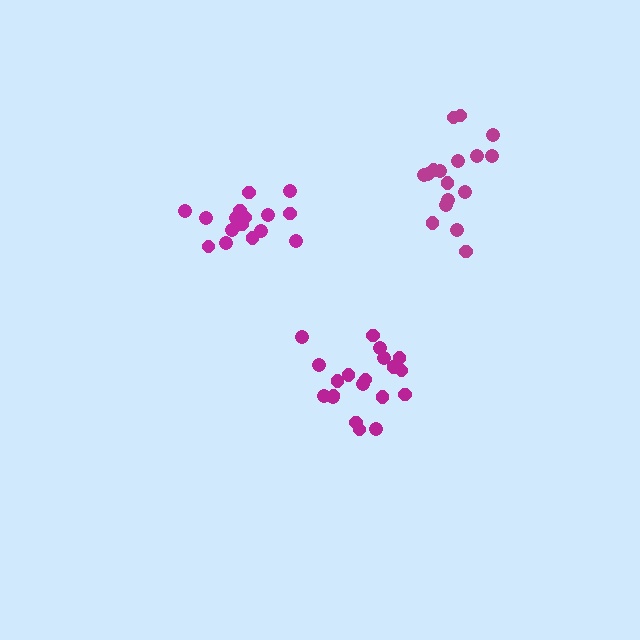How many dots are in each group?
Group 1: 17 dots, Group 2: 20 dots, Group 3: 17 dots (54 total).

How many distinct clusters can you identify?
There are 3 distinct clusters.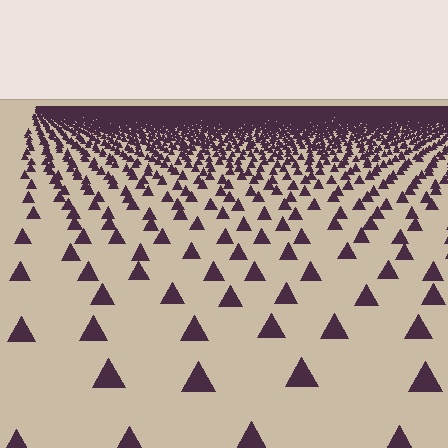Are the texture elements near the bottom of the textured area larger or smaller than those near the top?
Larger. Near the bottom, elements are closer to the viewer and appear at a bigger on-screen size.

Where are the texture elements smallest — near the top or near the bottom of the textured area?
Near the top.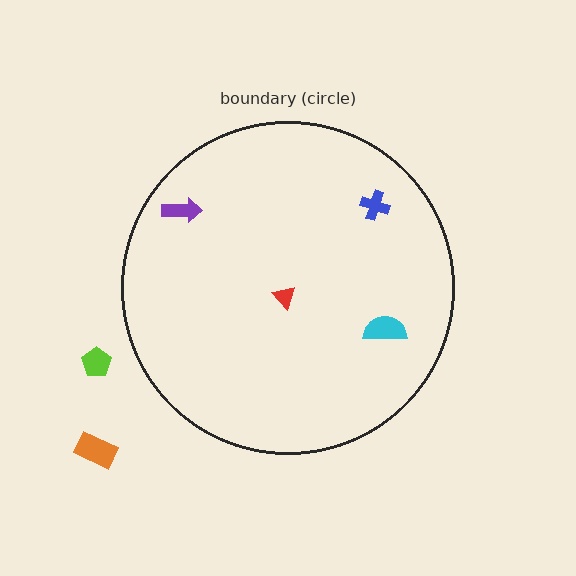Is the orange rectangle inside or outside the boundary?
Outside.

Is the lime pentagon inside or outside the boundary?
Outside.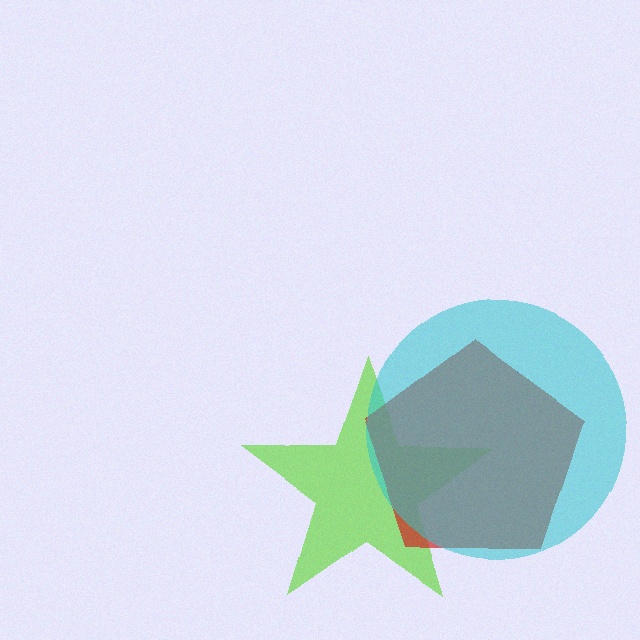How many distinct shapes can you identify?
There are 3 distinct shapes: a lime star, a red pentagon, a cyan circle.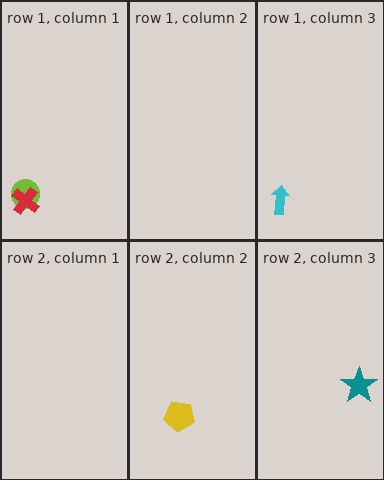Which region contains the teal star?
The row 2, column 3 region.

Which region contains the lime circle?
The row 1, column 1 region.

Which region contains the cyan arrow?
The row 1, column 3 region.